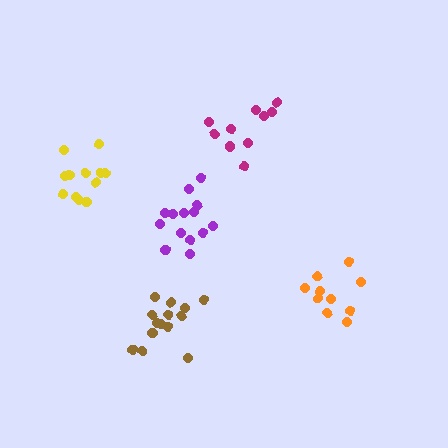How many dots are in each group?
Group 1: 10 dots, Group 2: 14 dots, Group 3: 12 dots, Group 4: 10 dots, Group 5: 14 dots (60 total).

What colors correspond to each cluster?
The clusters are colored: magenta, purple, yellow, orange, brown.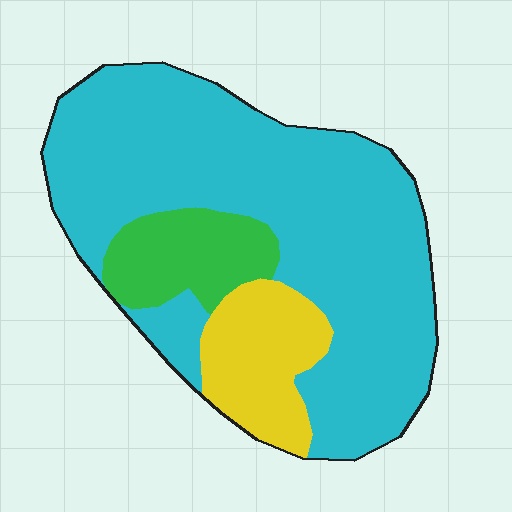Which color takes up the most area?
Cyan, at roughly 70%.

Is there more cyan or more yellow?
Cyan.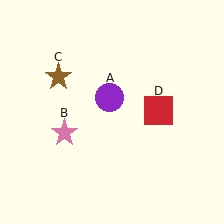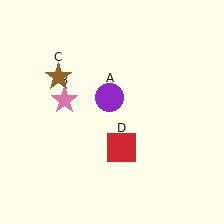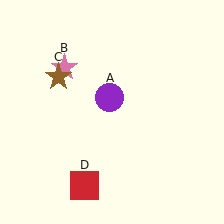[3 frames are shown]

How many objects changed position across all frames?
2 objects changed position: pink star (object B), red square (object D).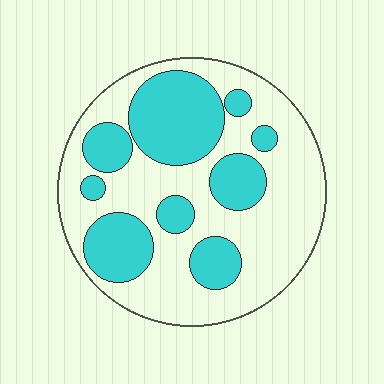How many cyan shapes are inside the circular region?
9.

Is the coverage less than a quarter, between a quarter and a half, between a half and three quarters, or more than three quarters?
Between a quarter and a half.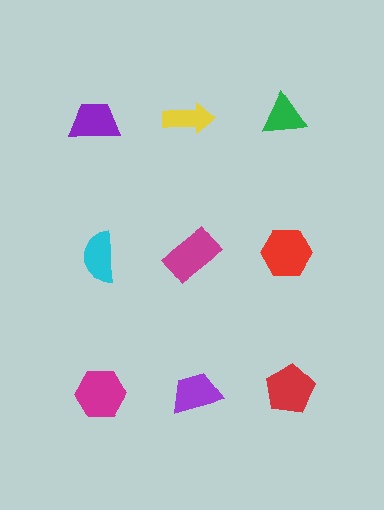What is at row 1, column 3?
A green triangle.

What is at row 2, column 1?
A cyan semicircle.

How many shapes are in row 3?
3 shapes.